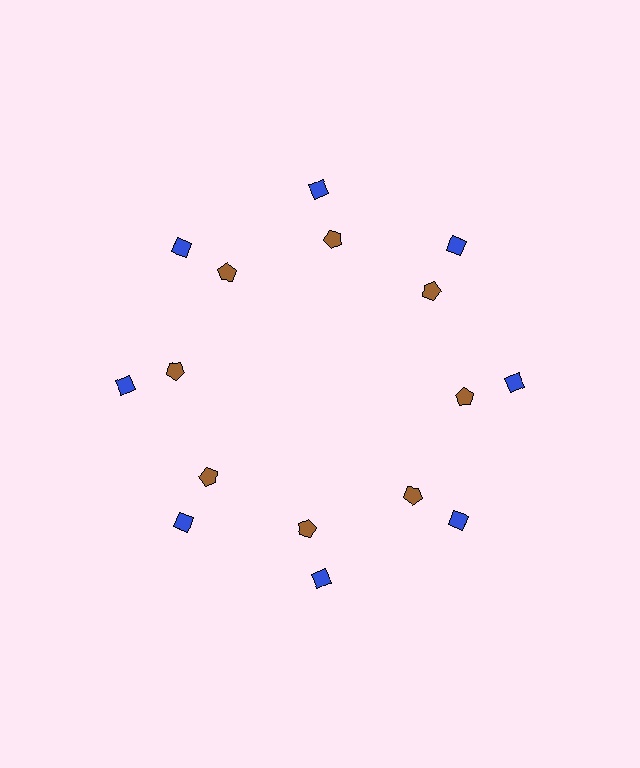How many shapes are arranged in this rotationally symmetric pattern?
There are 16 shapes, arranged in 8 groups of 2.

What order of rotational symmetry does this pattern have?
This pattern has 8-fold rotational symmetry.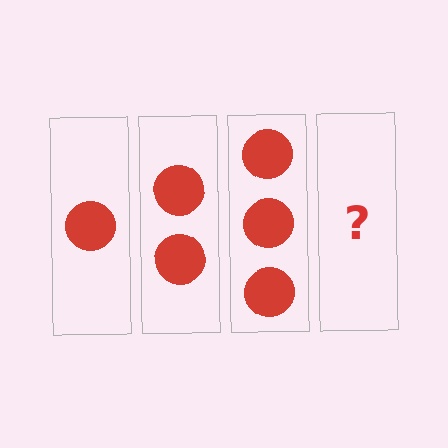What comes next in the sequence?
The next element should be 4 circles.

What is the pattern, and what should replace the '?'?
The pattern is that each step adds one more circle. The '?' should be 4 circles.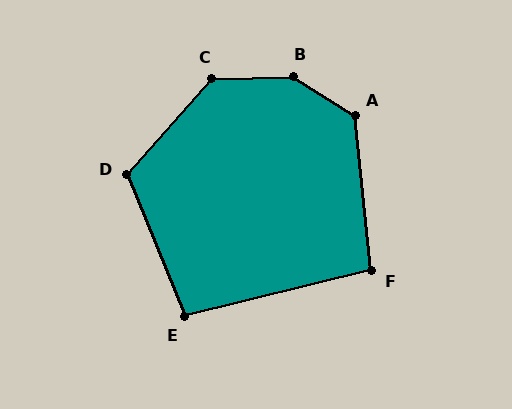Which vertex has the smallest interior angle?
F, at approximately 98 degrees.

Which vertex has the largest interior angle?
B, at approximately 146 degrees.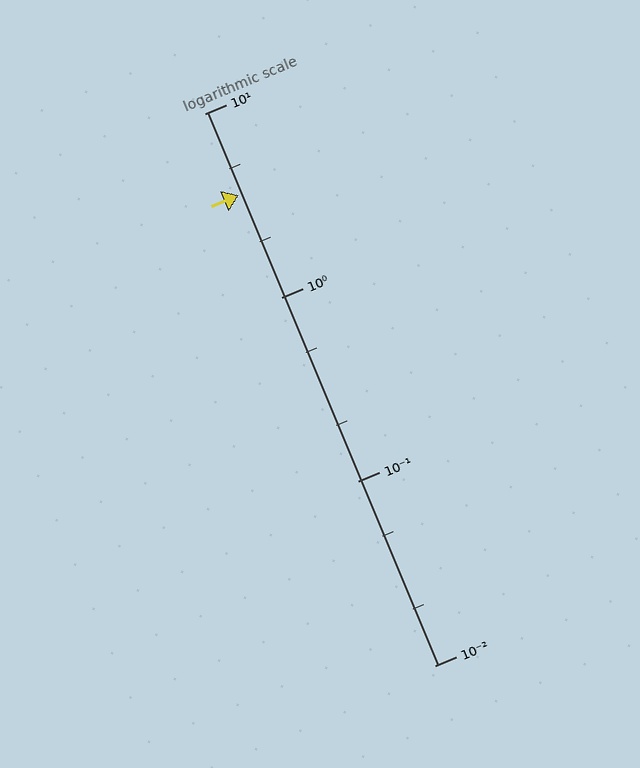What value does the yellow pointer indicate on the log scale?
The pointer indicates approximately 3.6.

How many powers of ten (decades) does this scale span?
The scale spans 3 decades, from 0.01 to 10.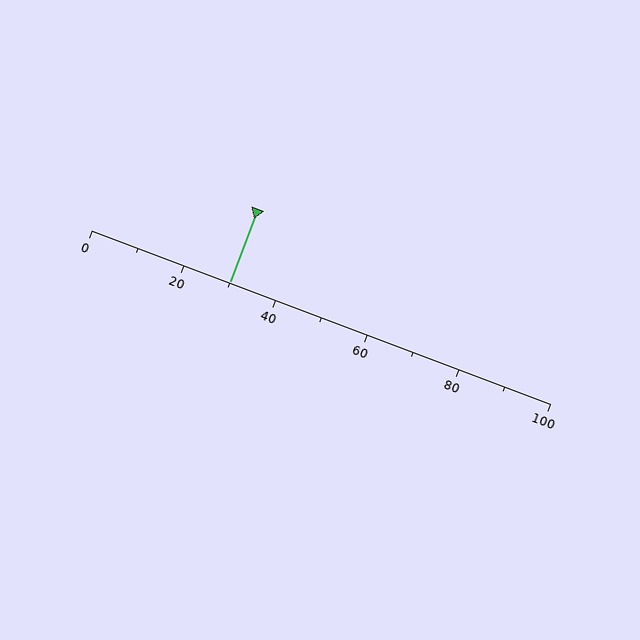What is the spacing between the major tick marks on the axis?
The major ticks are spaced 20 apart.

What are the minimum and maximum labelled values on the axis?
The axis runs from 0 to 100.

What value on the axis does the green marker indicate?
The marker indicates approximately 30.